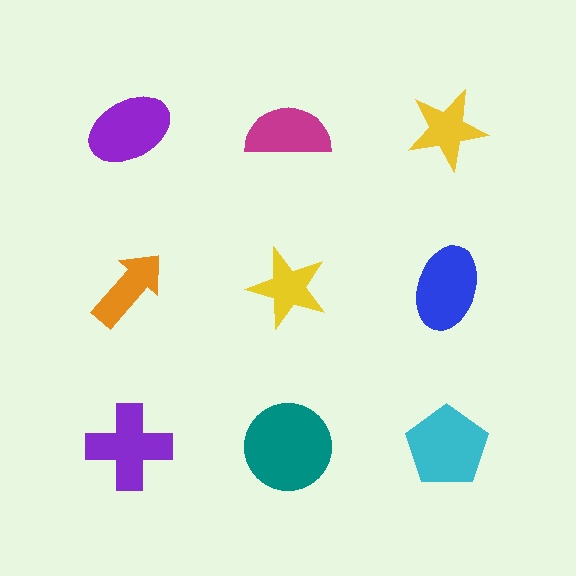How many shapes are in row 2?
3 shapes.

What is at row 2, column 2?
A yellow star.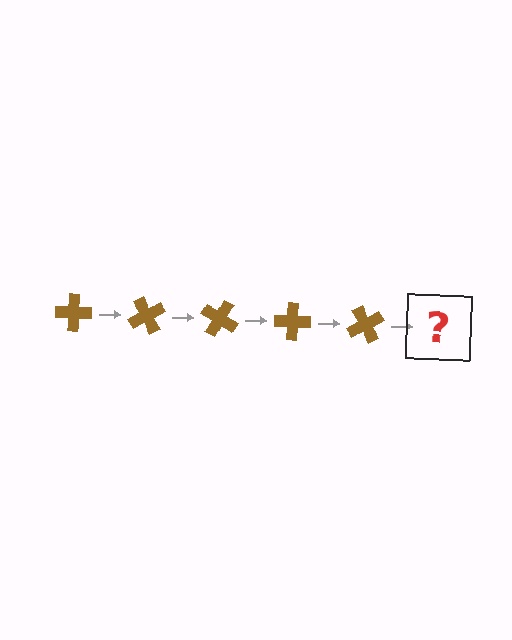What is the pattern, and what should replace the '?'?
The pattern is that the cross rotates 60 degrees each step. The '?' should be a brown cross rotated 300 degrees.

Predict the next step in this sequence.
The next step is a brown cross rotated 300 degrees.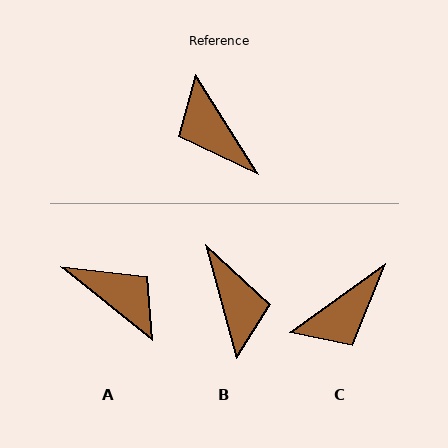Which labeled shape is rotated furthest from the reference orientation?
B, about 163 degrees away.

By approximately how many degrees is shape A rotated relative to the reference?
Approximately 161 degrees clockwise.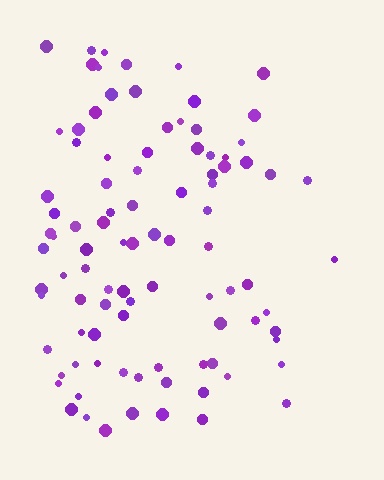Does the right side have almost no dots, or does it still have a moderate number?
Still a moderate number, just noticeably fewer than the left.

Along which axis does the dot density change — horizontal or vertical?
Horizontal.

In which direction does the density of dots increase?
From right to left, with the left side densest.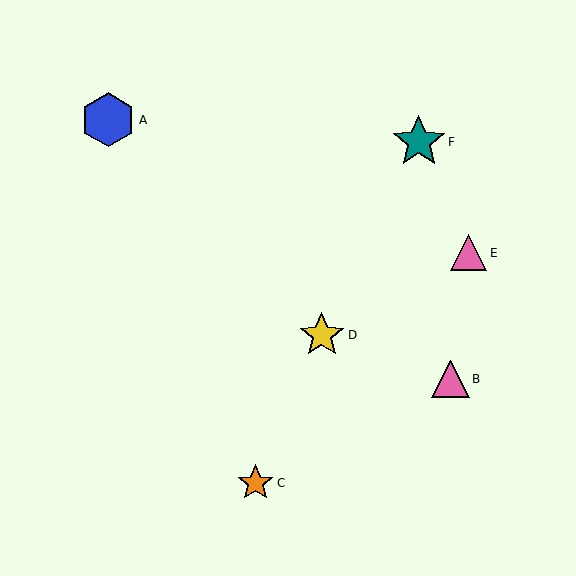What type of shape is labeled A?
Shape A is a blue hexagon.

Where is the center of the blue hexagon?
The center of the blue hexagon is at (108, 120).